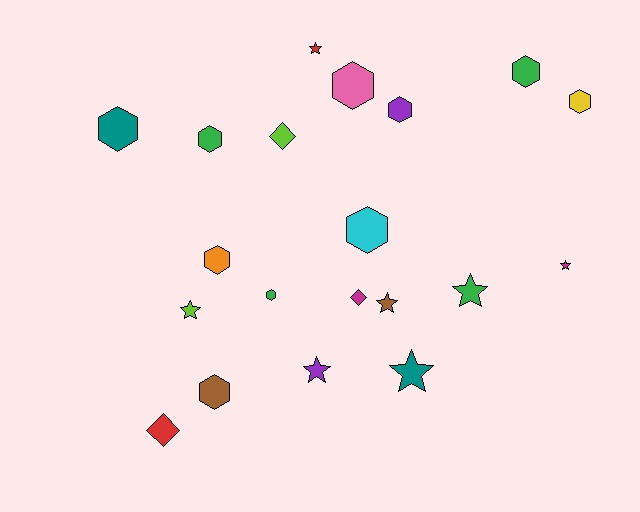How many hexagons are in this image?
There are 10 hexagons.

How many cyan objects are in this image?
There is 1 cyan object.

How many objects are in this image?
There are 20 objects.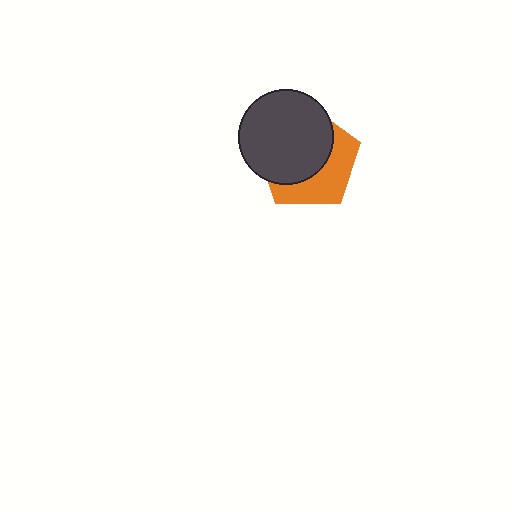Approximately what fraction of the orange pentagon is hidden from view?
Roughly 59% of the orange pentagon is hidden behind the dark gray circle.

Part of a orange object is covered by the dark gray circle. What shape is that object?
It is a pentagon.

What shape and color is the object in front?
The object in front is a dark gray circle.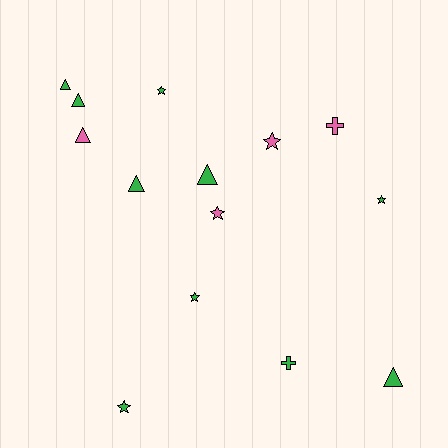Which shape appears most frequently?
Star, with 6 objects.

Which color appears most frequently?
Green, with 10 objects.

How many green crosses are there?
There is 1 green cross.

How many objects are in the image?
There are 14 objects.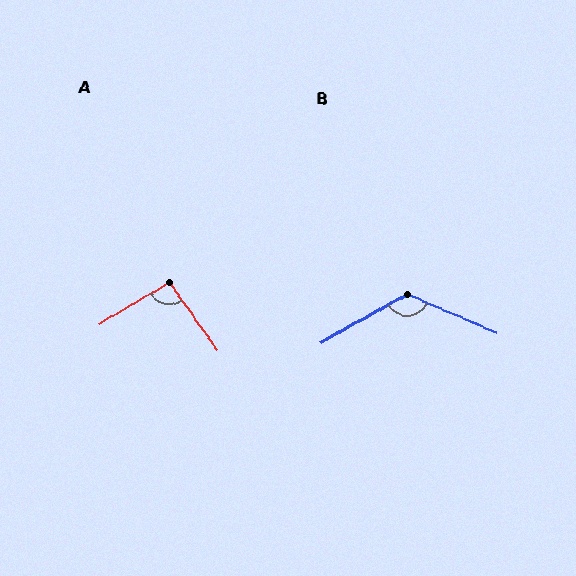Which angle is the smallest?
A, at approximately 94 degrees.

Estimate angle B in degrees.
Approximately 127 degrees.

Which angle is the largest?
B, at approximately 127 degrees.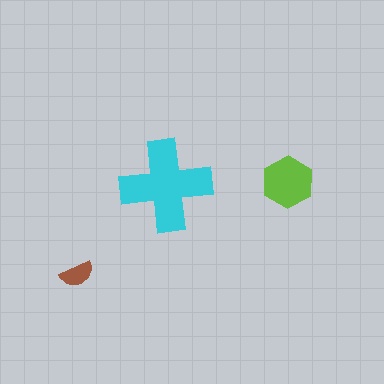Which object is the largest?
The cyan cross.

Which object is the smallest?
The brown semicircle.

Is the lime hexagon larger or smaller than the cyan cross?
Smaller.